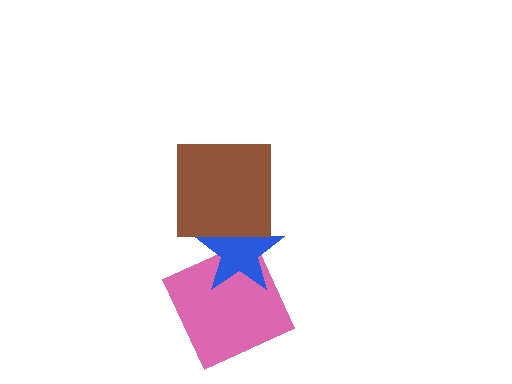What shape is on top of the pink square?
The blue star is on top of the pink square.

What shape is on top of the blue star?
The brown square is on top of the blue star.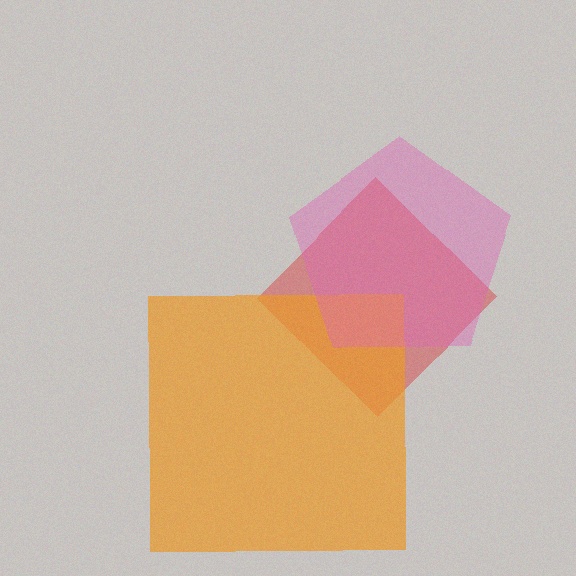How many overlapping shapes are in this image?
There are 3 overlapping shapes in the image.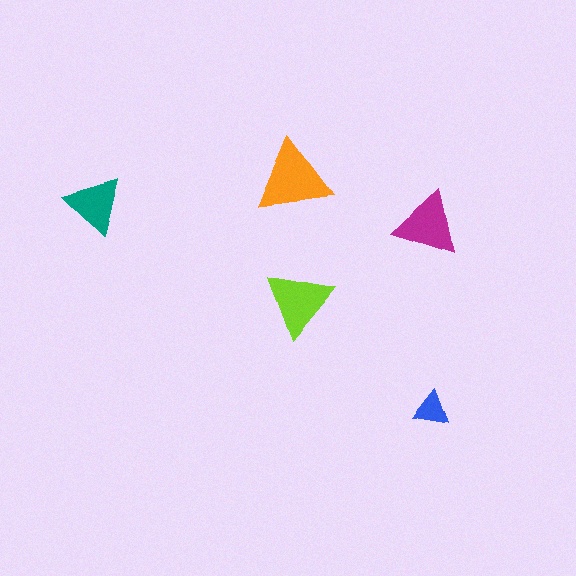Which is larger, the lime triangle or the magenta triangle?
The lime one.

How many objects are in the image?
There are 5 objects in the image.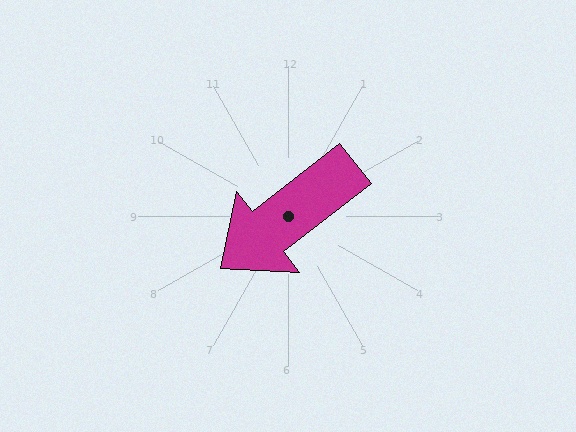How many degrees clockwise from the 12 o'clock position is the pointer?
Approximately 232 degrees.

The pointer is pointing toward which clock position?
Roughly 8 o'clock.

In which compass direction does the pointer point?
Southwest.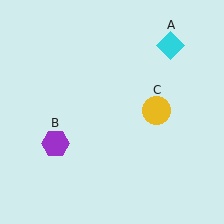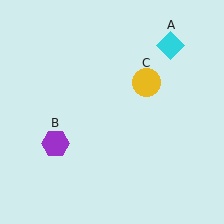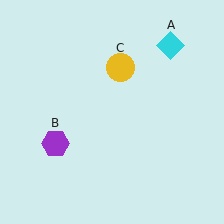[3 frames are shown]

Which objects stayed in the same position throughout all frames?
Cyan diamond (object A) and purple hexagon (object B) remained stationary.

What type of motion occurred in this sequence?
The yellow circle (object C) rotated counterclockwise around the center of the scene.